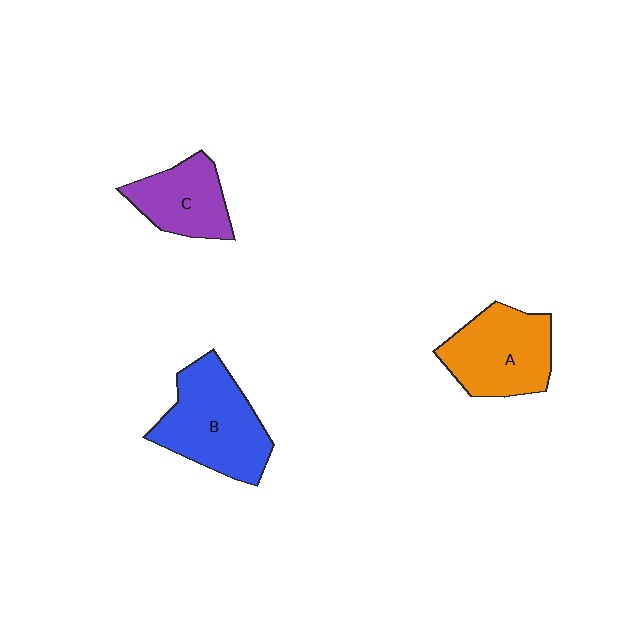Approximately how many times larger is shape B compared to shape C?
Approximately 1.5 times.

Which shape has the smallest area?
Shape C (purple).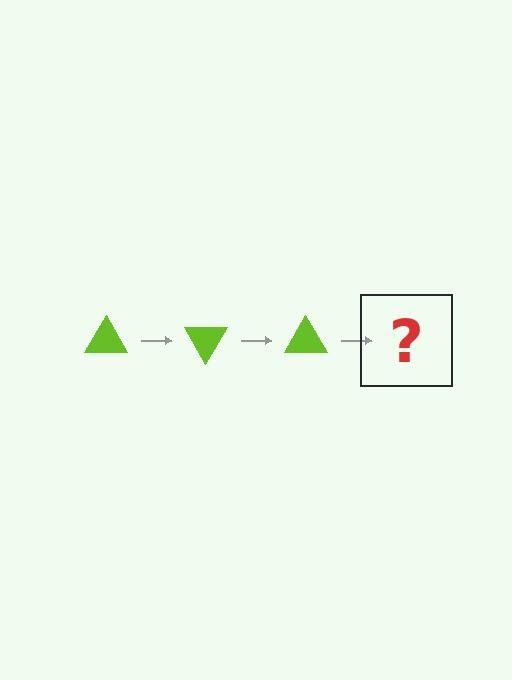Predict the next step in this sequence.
The next step is a lime triangle rotated 180 degrees.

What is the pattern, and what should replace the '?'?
The pattern is that the triangle rotates 60 degrees each step. The '?' should be a lime triangle rotated 180 degrees.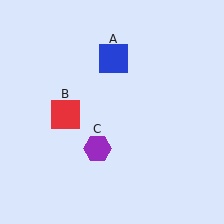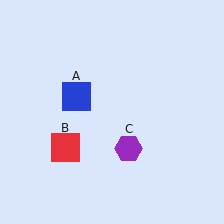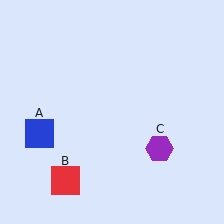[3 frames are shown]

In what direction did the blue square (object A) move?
The blue square (object A) moved down and to the left.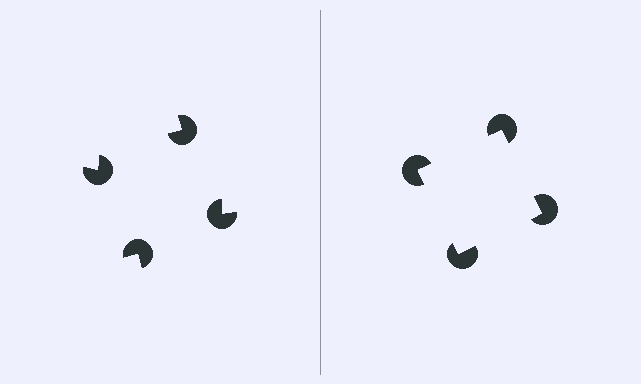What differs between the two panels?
The pac-man discs are positioned identically on both sides; only the wedge orientations differ. On the right they align to a square; on the left they are misaligned.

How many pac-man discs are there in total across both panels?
8 — 4 on each side.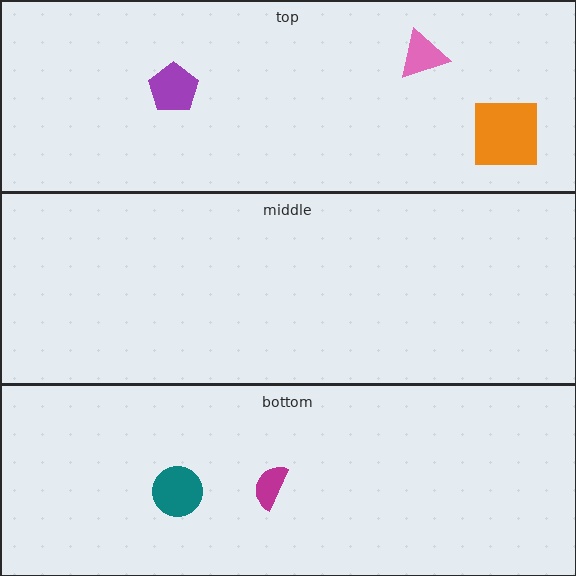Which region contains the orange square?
The top region.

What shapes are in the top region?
The orange square, the pink triangle, the purple pentagon.